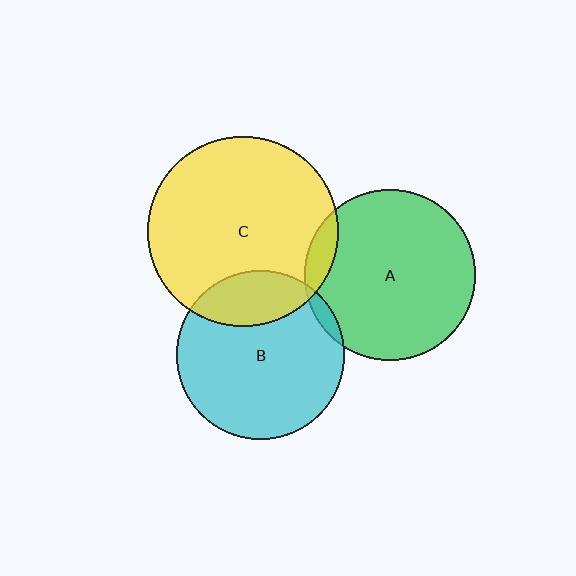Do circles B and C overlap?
Yes.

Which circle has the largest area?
Circle C (yellow).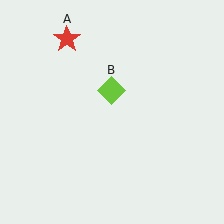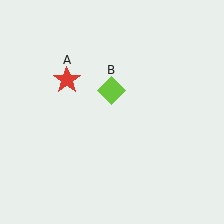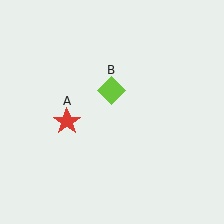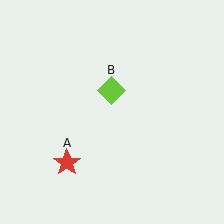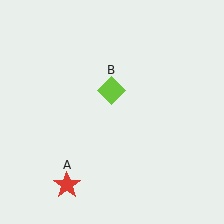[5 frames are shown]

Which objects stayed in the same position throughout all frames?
Lime diamond (object B) remained stationary.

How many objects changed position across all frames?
1 object changed position: red star (object A).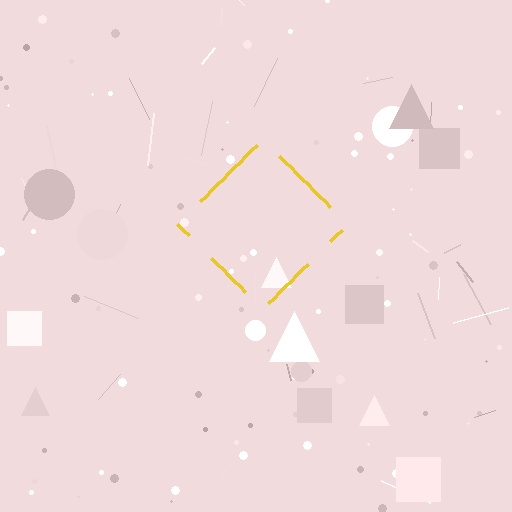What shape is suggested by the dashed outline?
The dashed outline suggests a diamond.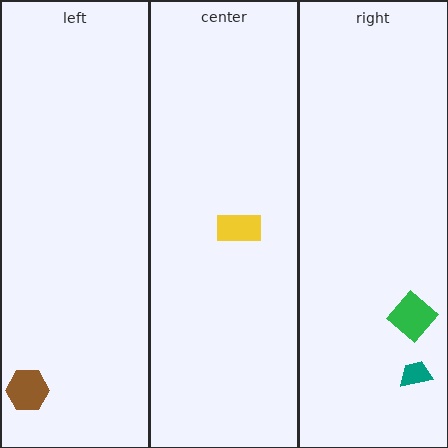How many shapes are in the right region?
2.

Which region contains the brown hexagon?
The left region.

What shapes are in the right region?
The green diamond, the teal trapezoid.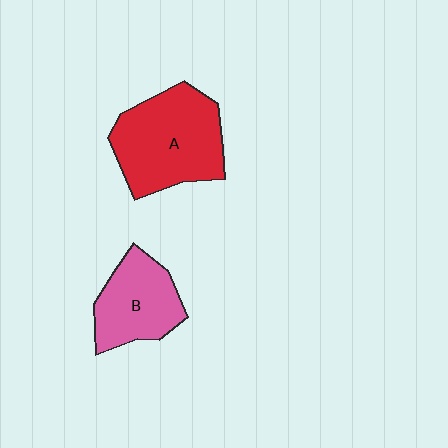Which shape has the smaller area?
Shape B (pink).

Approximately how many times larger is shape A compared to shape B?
Approximately 1.5 times.